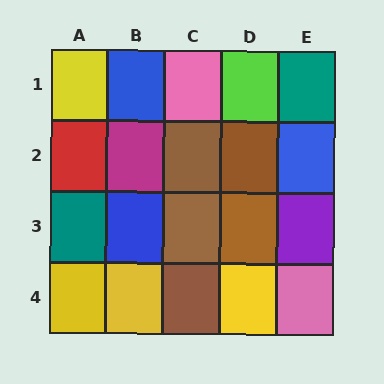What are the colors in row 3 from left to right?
Teal, blue, brown, brown, purple.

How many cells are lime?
1 cell is lime.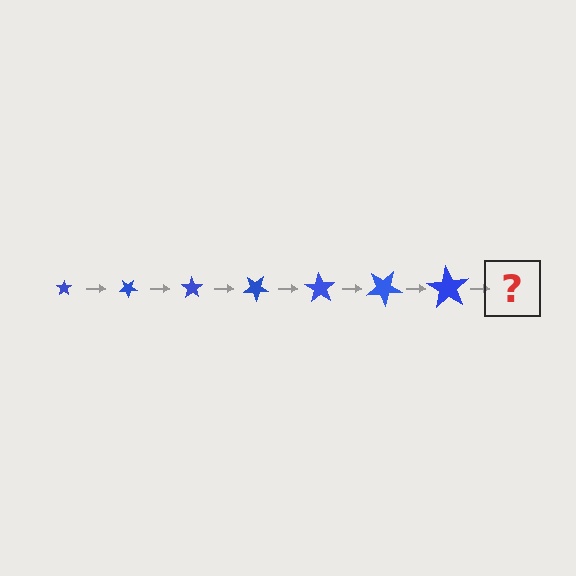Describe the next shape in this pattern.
It should be a star, larger than the previous one and rotated 245 degrees from the start.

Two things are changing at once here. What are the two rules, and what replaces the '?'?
The two rules are that the star grows larger each step and it rotates 35 degrees each step. The '?' should be a star, larger than the previous one and rotated 245 degrees from the start.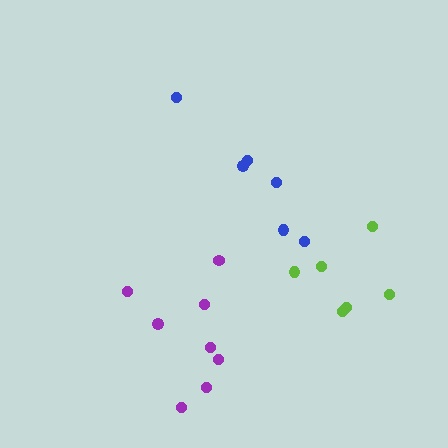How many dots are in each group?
Group 1: 6 dots, Group 2: 6 dots, Group 3: 8 dots (20 total).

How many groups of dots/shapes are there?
There are 3 groups.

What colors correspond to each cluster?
The clusters are colored: blue, lime, purple.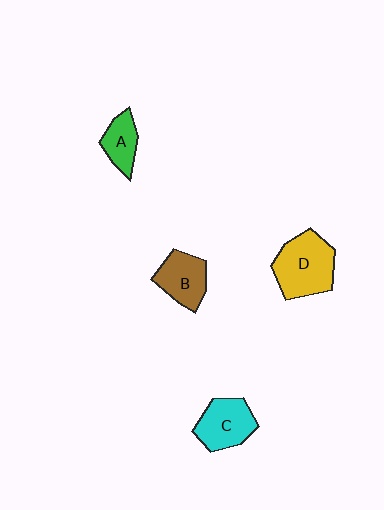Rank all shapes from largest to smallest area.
From largest to smallest: D (yellow), C (cyan), B (brown), A (green).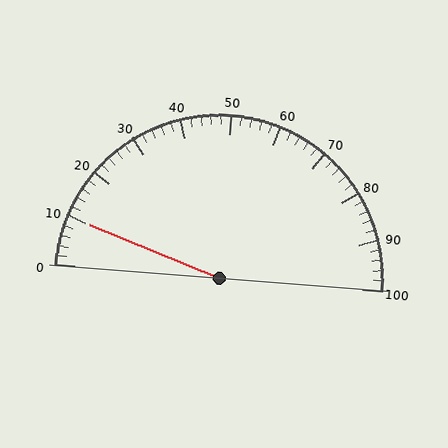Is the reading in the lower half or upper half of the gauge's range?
The reading is in the lower half of the range (0 to 100).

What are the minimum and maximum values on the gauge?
The gauge ranges from 0 to 100.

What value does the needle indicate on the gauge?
The needle indicates approximately 10.